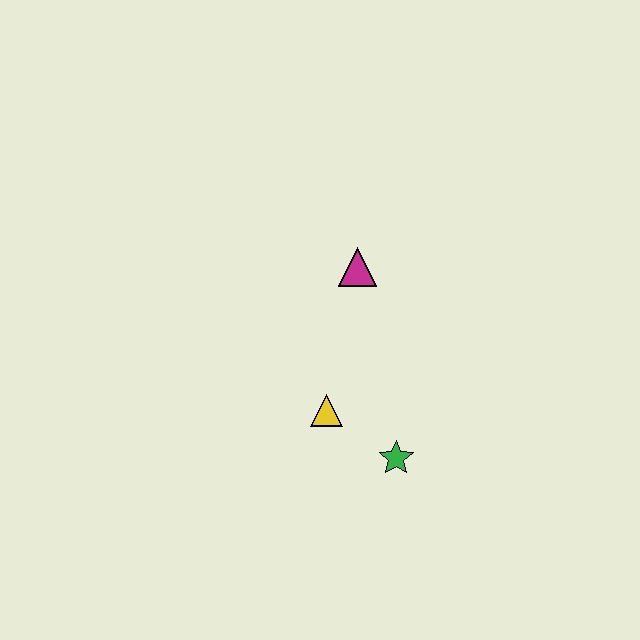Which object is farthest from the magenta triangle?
The green star is farthest from the magenta triangle.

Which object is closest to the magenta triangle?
The yellow triangle is closest to the magenta triangle.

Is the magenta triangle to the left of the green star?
Yes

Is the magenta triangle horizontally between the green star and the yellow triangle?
Yes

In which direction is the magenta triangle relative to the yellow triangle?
The magenta triangle is above the yellow triangle.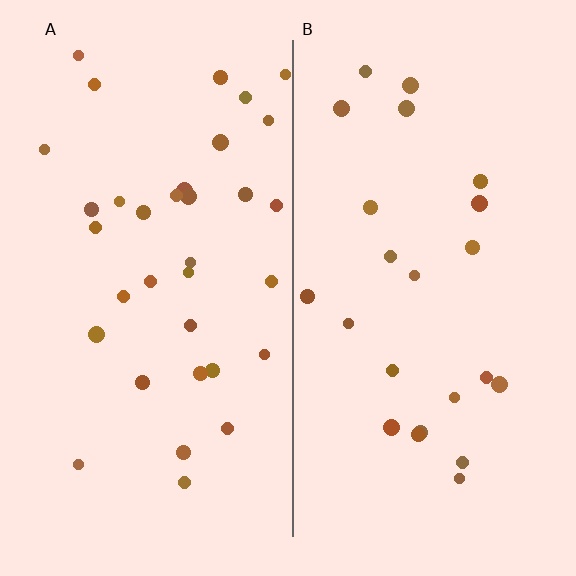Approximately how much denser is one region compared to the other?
Approximately 1.5× — region A over region B.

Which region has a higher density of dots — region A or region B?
A (the left).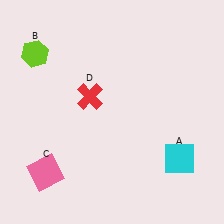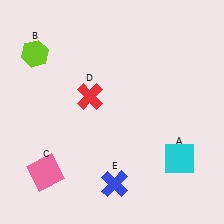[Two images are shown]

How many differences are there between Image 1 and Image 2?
There is 1 difference between the two images.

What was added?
A blue cross (E) was added in Image 2.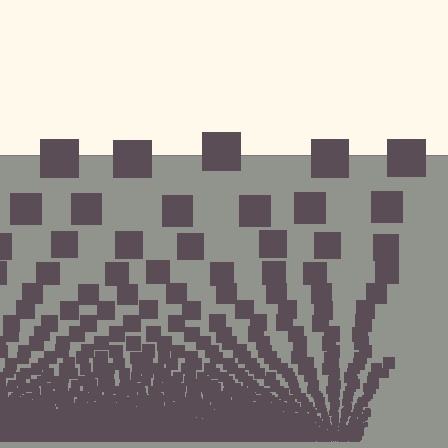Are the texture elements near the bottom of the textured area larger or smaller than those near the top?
Smaller. The gradient is inverted — elements near the bottom are smaller and denser.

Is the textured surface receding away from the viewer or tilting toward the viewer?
The surface appears to tilt toward the viewer. Texture elements get larger and sparser toward the top.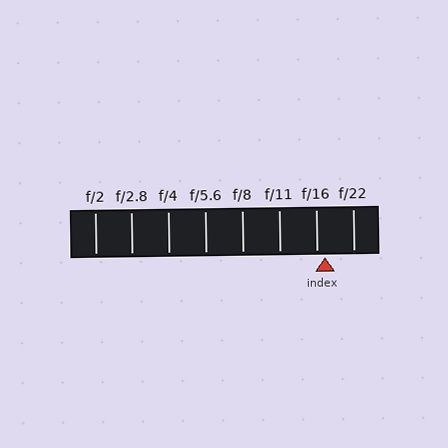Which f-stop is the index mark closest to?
The index mark is closest to f/16.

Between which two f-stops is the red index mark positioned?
The index mark is between f/16 and f/22.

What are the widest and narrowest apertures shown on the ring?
The widest aperture shown is f/2 and the narrowest is f/22.